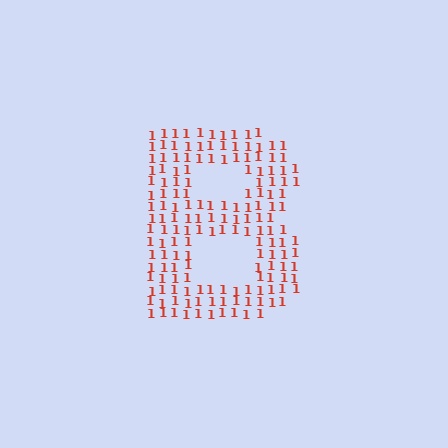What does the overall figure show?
The overall figure shows the letter B.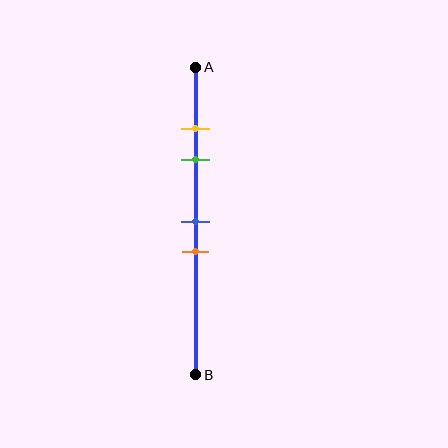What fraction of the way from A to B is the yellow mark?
The yellow mark is approximately 20% (0.2) of the way from A to B.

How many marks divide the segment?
There are 4 marks dividing the segment.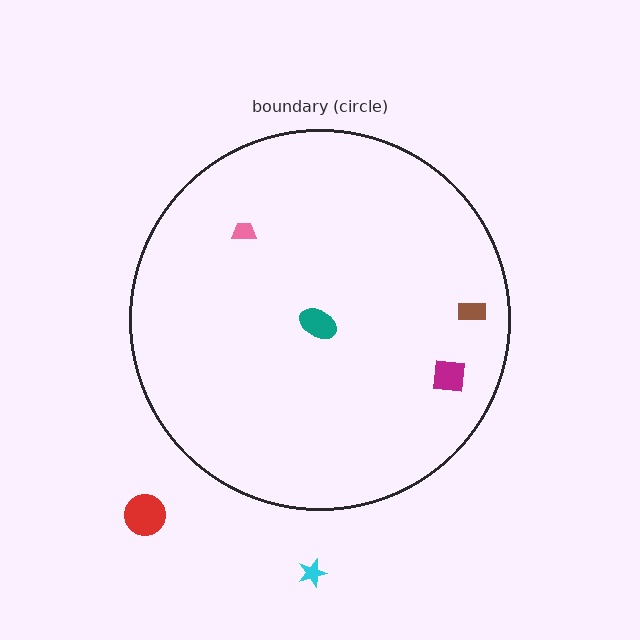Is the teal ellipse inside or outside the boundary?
Inside.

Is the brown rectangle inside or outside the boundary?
Inside.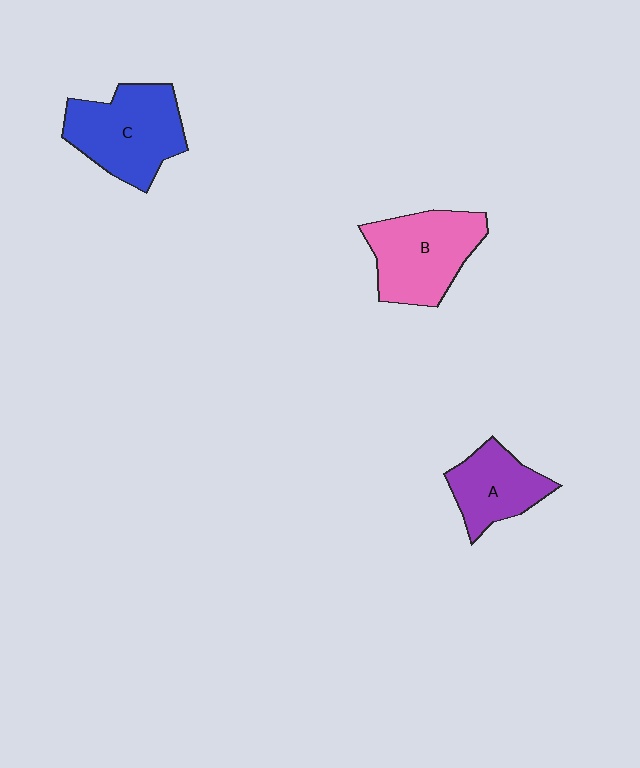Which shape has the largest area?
Shape C (blue).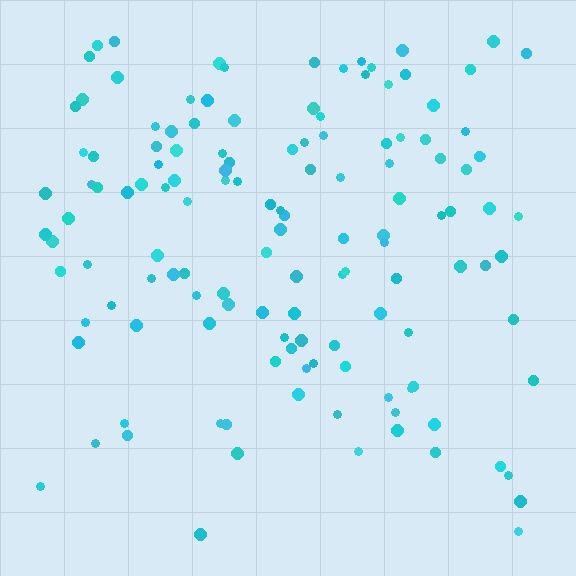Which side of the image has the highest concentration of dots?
The top.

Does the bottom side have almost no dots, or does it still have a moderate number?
Still a moderate number, just noticeably fewer than the top.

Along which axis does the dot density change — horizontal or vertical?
Vertical.